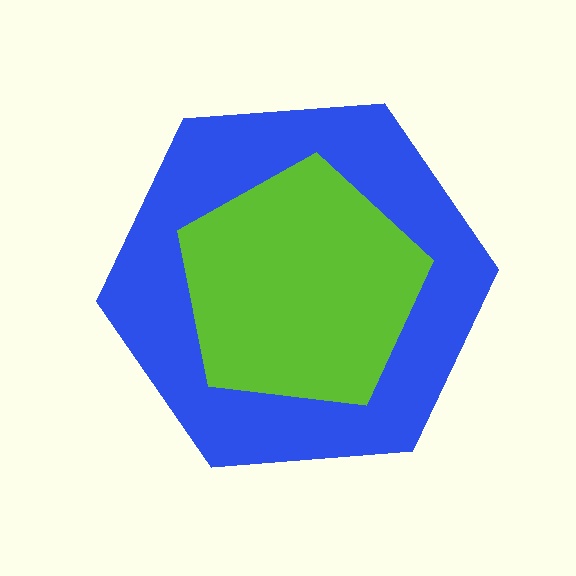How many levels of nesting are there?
2.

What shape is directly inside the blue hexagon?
The lime pentagon.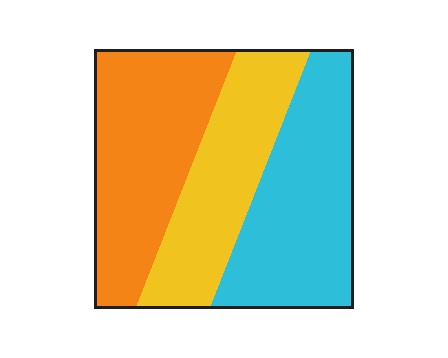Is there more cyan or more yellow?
Cyan.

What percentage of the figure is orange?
Orange takes up about three eighths (3/8) of the figure.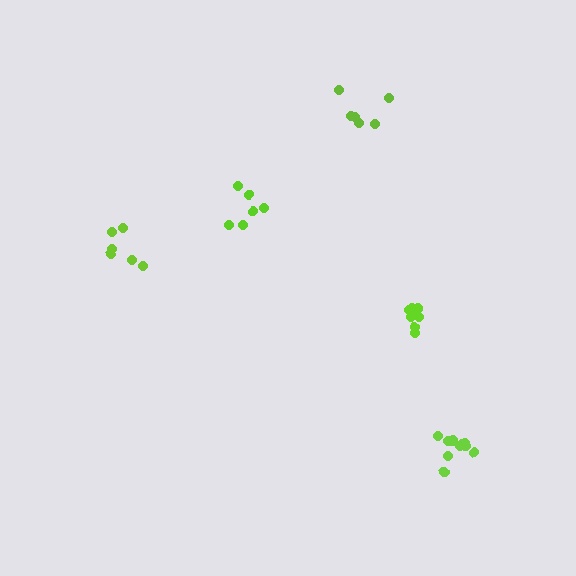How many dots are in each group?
Group 1: 9 dots, Group 2: 6 dots, Group 3: 6 dots, Group 4: 10 dots, Group 5: 6 dots (37 total).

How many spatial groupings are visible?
There are 5 spatial groupings.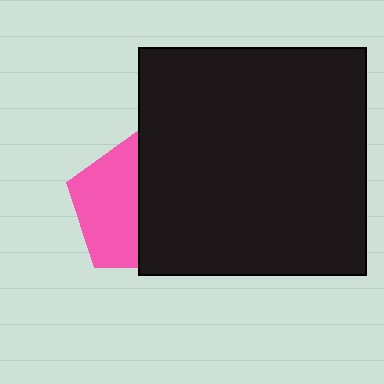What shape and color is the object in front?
The object in front is a black square.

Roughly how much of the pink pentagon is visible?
About half of it is visible (roughly 49%).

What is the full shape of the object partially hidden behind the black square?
The partially hidden object is a pink pentagon.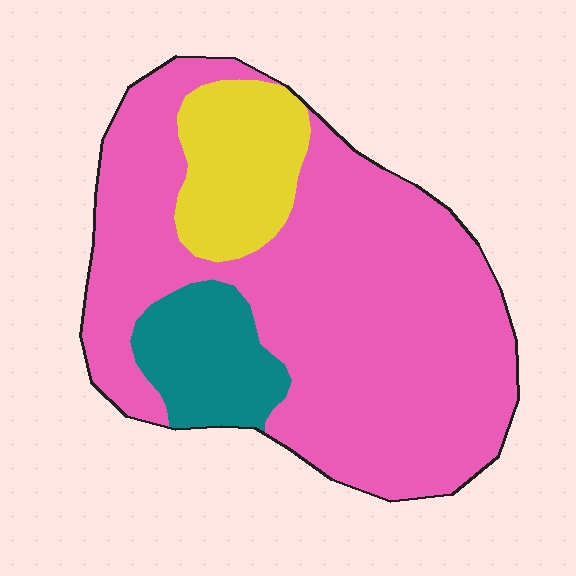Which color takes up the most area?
Pink, at roughly 75%.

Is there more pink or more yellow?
Pink.